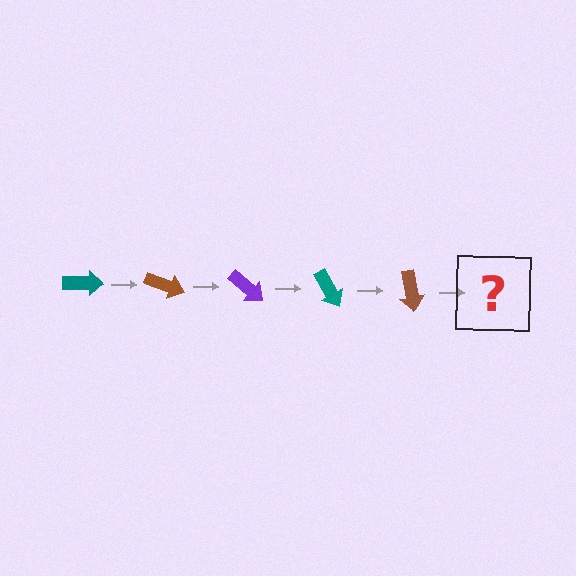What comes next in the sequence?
The next element should be a purple arrow, rotated 100 degrees from the start.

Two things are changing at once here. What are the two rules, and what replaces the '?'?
The two rules are that it rotates 20 degrees each step and the color cycles through teal, brown, and purple. The '?' should be a purple arrow, rotated 100 degrees from the start.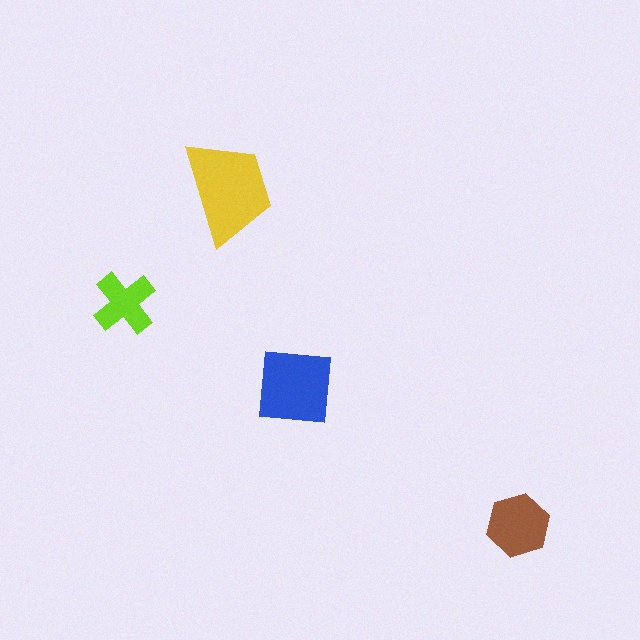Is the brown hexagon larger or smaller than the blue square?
Smaller.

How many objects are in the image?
There are 4 objects in the image.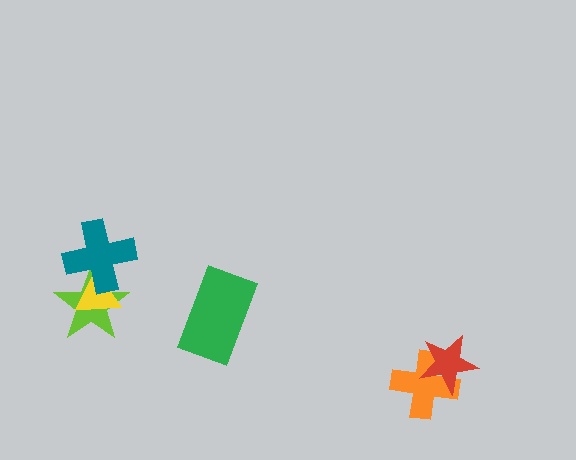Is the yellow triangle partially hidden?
Yes, it is partially covered by another shape.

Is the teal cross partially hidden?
No, no other shape covers it.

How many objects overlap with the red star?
1 object overlaps with the red star.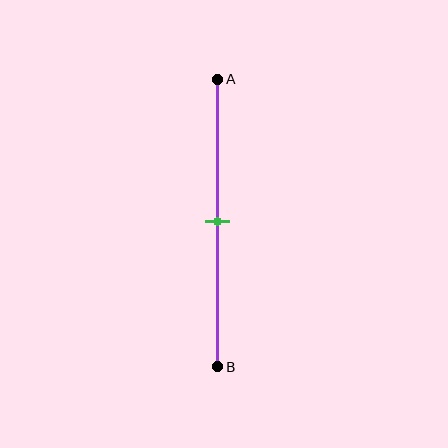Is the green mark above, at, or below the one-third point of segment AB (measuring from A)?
The green mark is below the one-third point of segment AB.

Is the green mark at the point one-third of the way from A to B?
No, the mark is at about 50% from A, not at the 33% one-third point.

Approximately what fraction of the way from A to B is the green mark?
The green mark is approximately 50% of the way from A to B.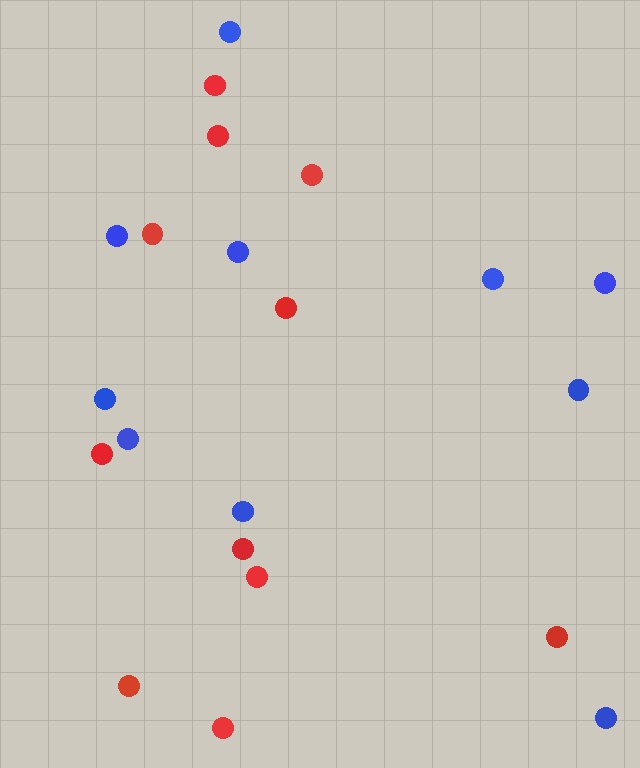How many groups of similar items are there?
There are 2 groups: one group of red circles (11) and one group of blue circles (10).